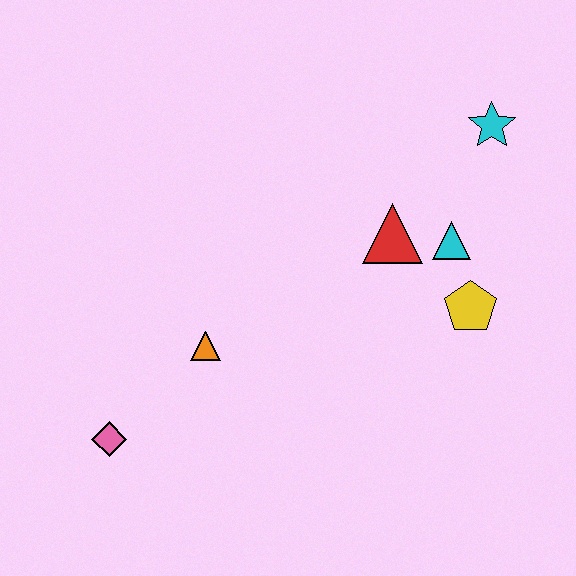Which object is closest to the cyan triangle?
The red triangle is closest to the cyan triangle.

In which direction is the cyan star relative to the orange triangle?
The cyan star is to the right of the orange triangle.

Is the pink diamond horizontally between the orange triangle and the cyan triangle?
No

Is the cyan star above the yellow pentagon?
Yes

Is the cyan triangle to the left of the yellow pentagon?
Yes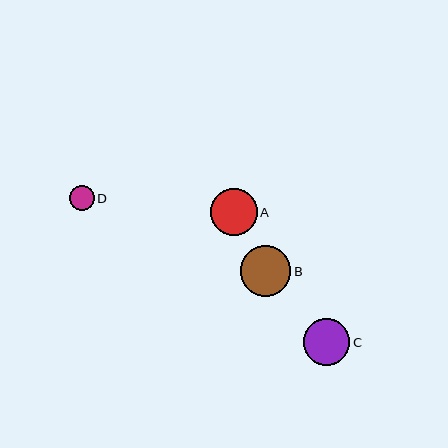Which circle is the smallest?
Circle D is the smallest with a size of approximately 25 pixels.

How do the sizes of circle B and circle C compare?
Circle B and circle C are approximately the same size.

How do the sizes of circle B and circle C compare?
Circle B and circle C are approximately the same size.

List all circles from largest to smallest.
From largest to smallest: B, C, A, D.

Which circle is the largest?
Circle B is the largest with a size of approximately 50 pixels.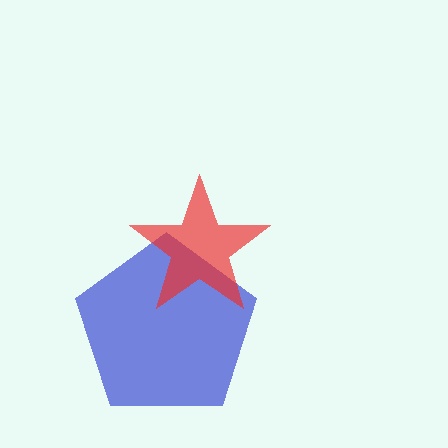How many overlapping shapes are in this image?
There are 2 overlapping shapes in the image.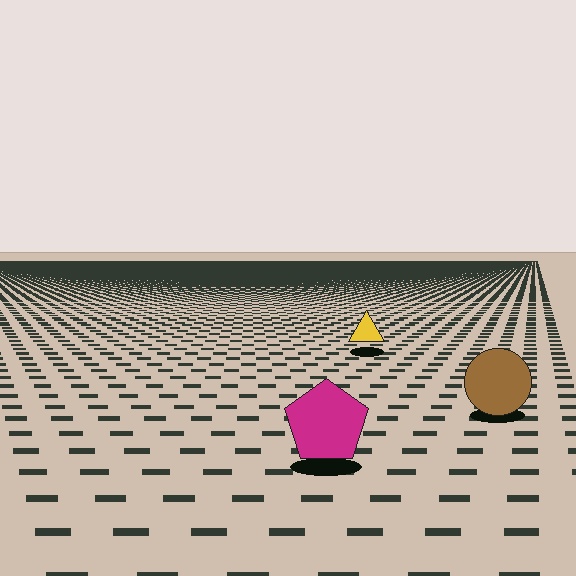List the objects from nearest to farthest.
From nearest to farthest: the magenta pentagon, the brown circle, the yellow triangle.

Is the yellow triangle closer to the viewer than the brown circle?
No. The brown circle is closer — you can tell from the texture gradient: the ground texture is coarser near it.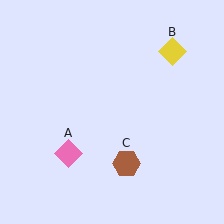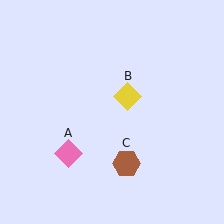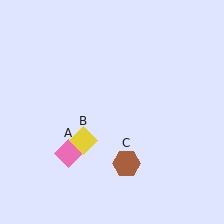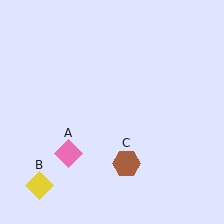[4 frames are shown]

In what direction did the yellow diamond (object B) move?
The yellow diamond (object B) moved down and to the left.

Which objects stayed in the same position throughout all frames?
Pink diamond (object A) and brown hexagon (object C) remained stationary.